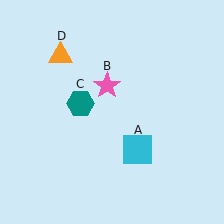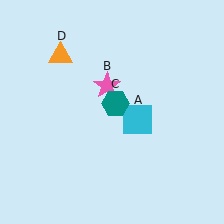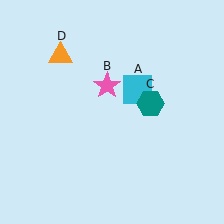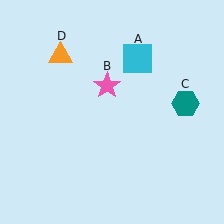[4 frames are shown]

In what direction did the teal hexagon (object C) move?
The teal hexagon (object C) moved right.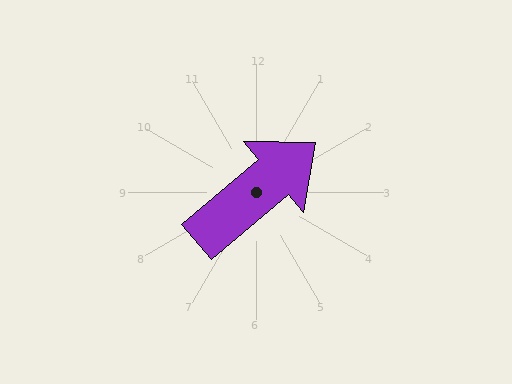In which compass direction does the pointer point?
Northeast.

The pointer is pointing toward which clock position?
Roughly 2 o'clock.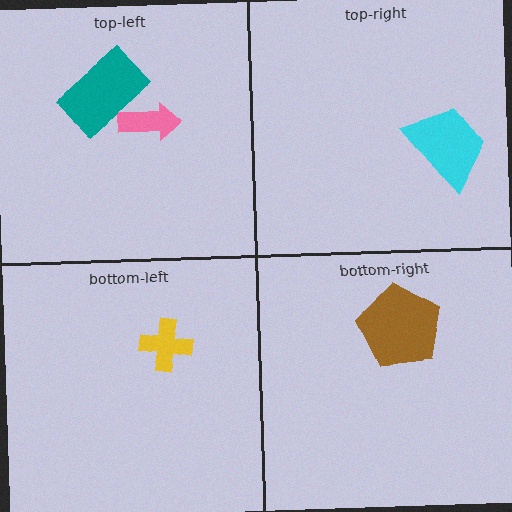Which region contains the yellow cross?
The bottom-left region.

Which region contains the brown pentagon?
The bottom-right region.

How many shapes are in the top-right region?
1.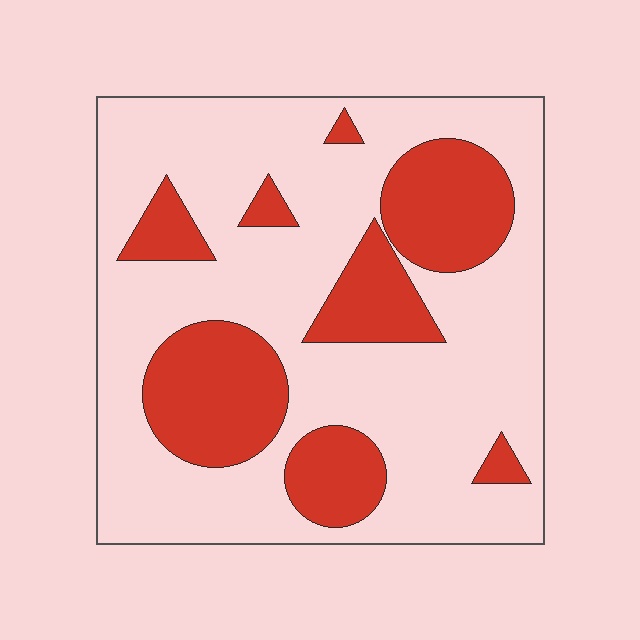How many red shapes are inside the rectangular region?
8.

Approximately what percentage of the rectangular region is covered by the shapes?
Approximately 30%.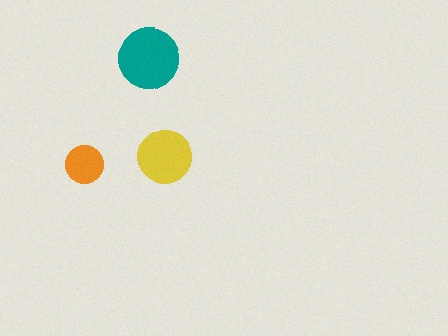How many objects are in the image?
There are 3 objects in the image.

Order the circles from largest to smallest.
the teal one, the yellow one, the orange one.